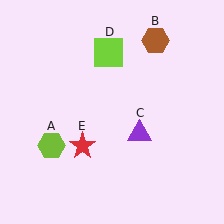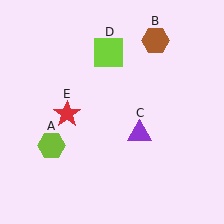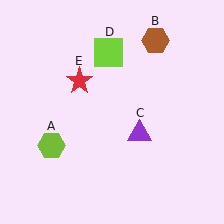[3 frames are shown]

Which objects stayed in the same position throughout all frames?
Lime hexagon (object A) and brown hexagon (object B) and purple triangle (object C) and lime square (object D) remained stationary.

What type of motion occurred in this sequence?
The red star (object E) rotated clockwise around the center of the scene.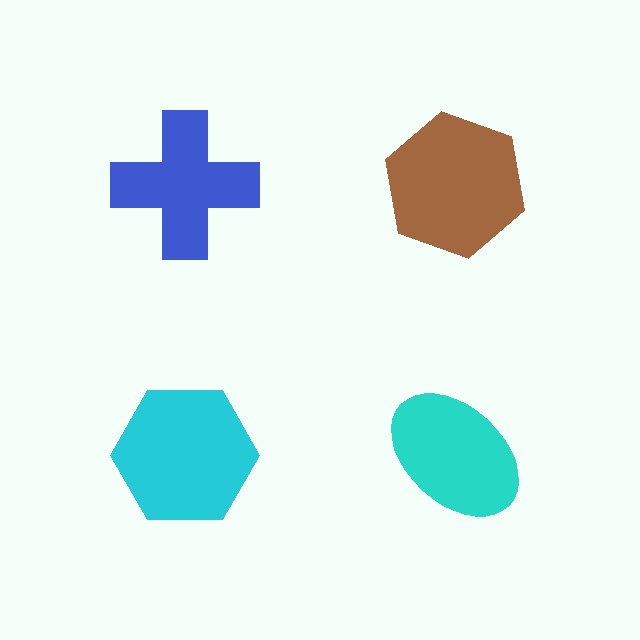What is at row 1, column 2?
A brown hexagon.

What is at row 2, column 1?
A cyan hexagon.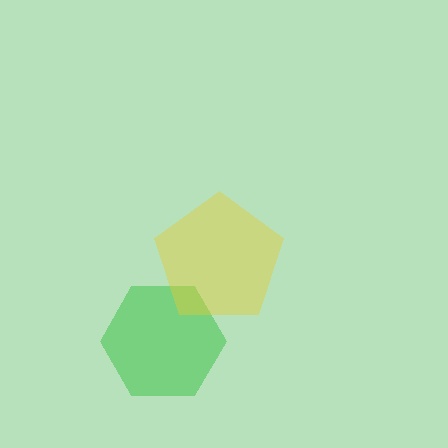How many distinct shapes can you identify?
There are 2 distinct shapes: a green hexagon, a yellow pentagon.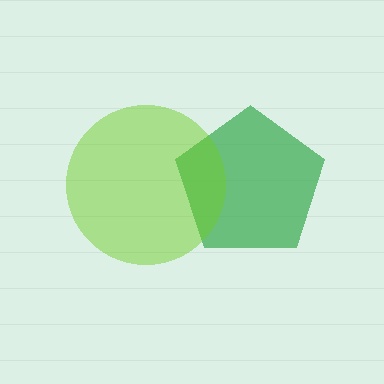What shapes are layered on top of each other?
The layered shapes are: a green pentagon, a lime circle.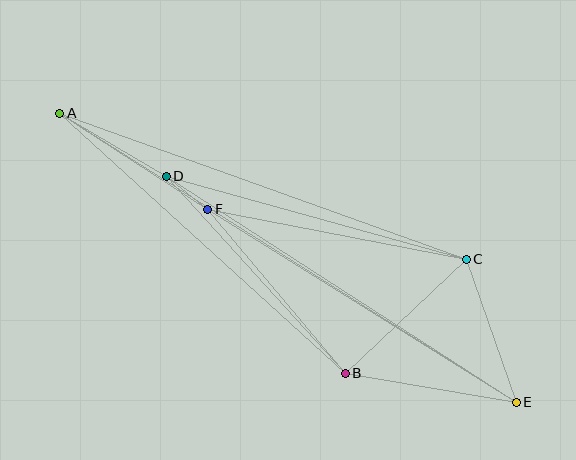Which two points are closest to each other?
Points D and F are closest to each other.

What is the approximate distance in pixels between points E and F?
The distance between E and F is approximately 364 pixels.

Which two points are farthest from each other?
Points A and E are farthest from each other.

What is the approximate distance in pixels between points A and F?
The distance between A and F is approximately 177 pixels.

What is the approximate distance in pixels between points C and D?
The distance between C and D is approximately 312 pixels.